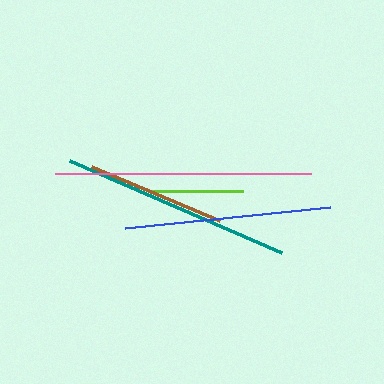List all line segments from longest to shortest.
From longest to shortest: pink, teal, blue, brown, lime.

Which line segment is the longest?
The pink line is the longest at approximately 255 pixels.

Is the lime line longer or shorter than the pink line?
The pink line is longer than the lime line.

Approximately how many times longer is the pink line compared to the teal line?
The pink line is approximately 1.1 times the length of the teal line.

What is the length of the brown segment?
The brown segment is approximately 139 pixels long.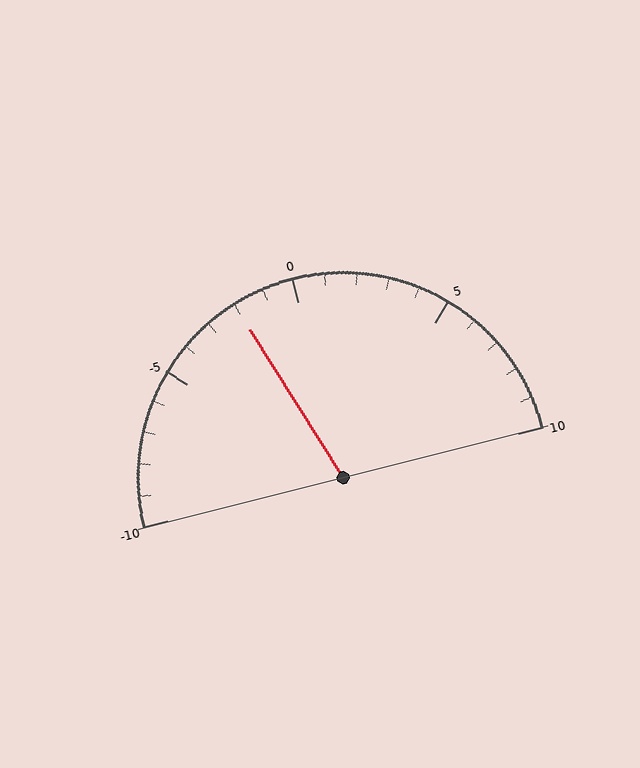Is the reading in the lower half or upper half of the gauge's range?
The reading is in the lower half of the range (-10 to 10).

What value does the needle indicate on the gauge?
The needle indicates approximately -2.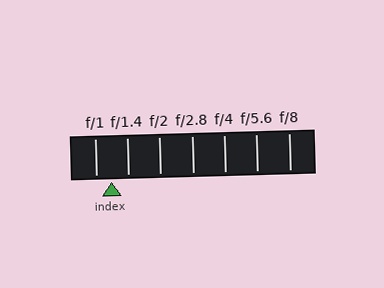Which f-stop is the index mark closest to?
The index mark is closest to f/1.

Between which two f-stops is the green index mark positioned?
The index mark is between f/1 and f/1.4.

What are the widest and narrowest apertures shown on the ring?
The widest aperture shown is f/1 and the narrowest is f/8.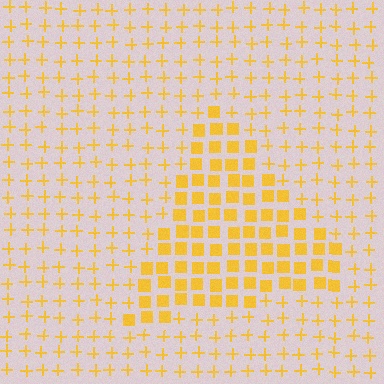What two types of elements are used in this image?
The image uses squares inside the triangle region and plus signs outside it.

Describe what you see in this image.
The image is filled with small yellow elements arranged in a uniform grid. A triangle-shaped region contains squares, while the surrounding area contains plus signs. The boundary is defined purely by the change in element shape.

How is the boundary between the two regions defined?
The boundary is defined by a change in element shape: squares inside vs. plus signs outside. All elements share the same color and spacing.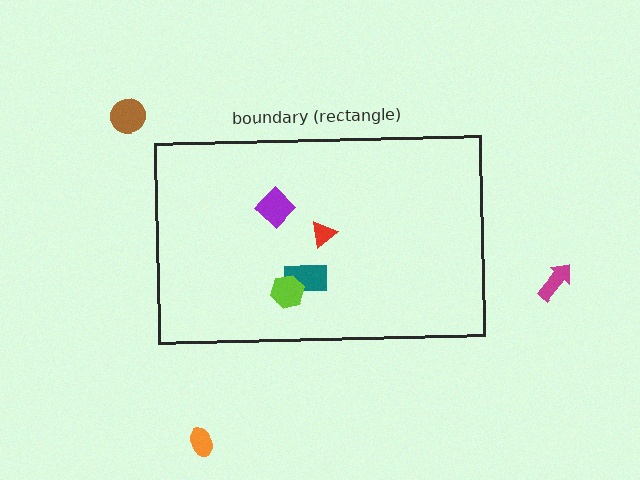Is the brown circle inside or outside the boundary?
Outside.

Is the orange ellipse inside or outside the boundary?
Outside.